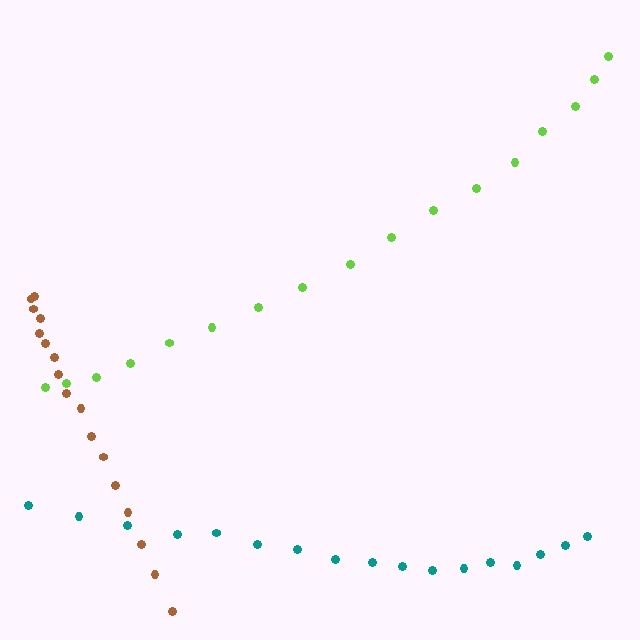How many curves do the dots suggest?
There are 3 distinct paths.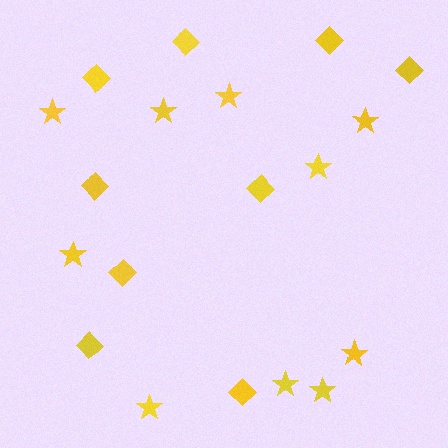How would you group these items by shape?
There are 2 groups: one group of stars (10) and one group of diamonds (9).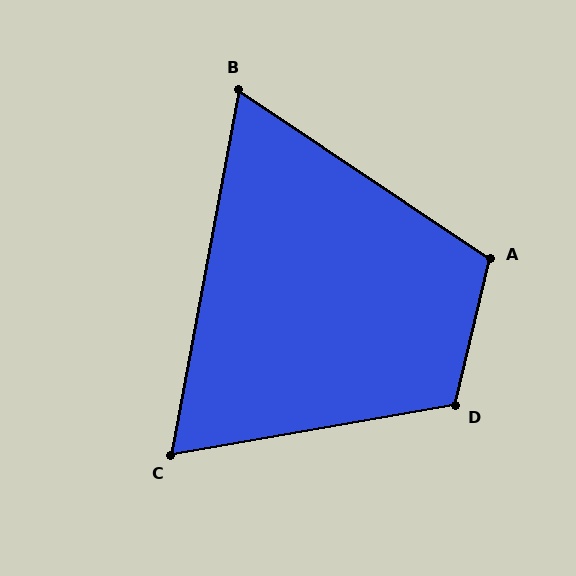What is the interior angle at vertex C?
Approximately 69 degrees (acute).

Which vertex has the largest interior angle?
D, at approximately 113 degrees.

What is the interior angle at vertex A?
Approximately 111 degrees (obtuse).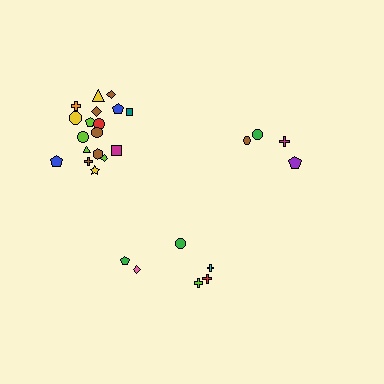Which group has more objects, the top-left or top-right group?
The top-left group.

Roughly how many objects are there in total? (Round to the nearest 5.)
Roughly 30 objects in total.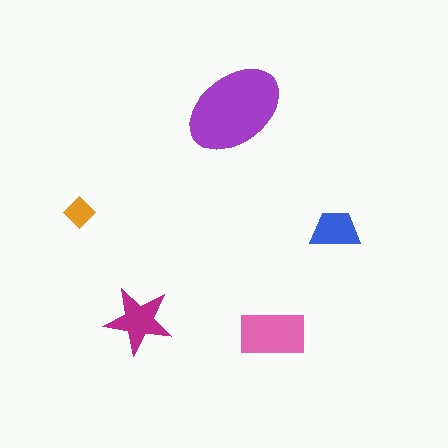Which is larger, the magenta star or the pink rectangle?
The pink rectangle.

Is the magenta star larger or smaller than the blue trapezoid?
Larger.